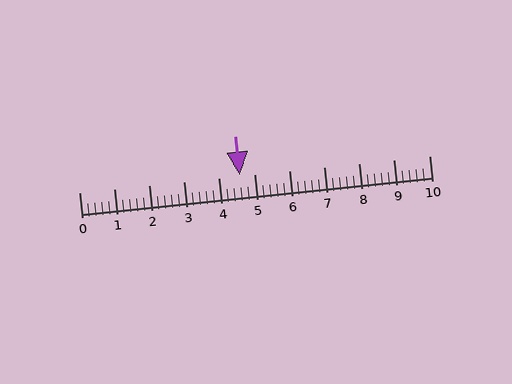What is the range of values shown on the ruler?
The ruler shows values from 0 to 10.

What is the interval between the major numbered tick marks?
The major tick marks are spaced 1 units apart.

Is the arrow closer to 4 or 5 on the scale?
The arrow is closer to 5.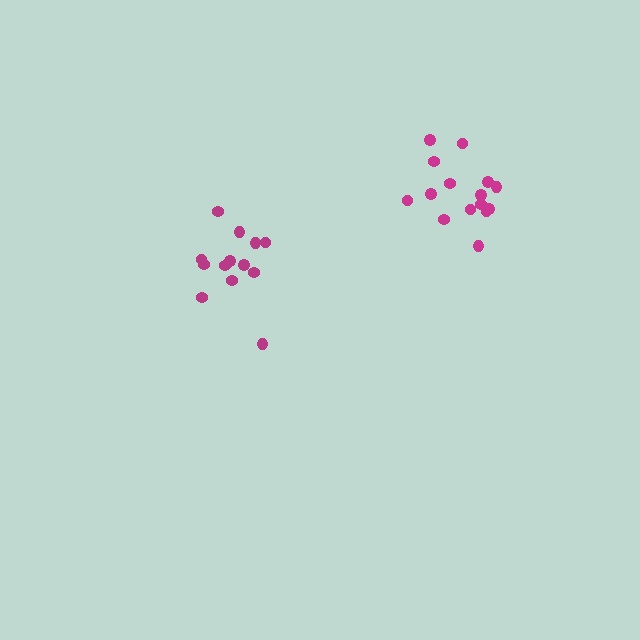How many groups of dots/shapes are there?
There are 2 groups.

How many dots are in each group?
Group 1: 13 dots, Group 2: 15 dots (28 total).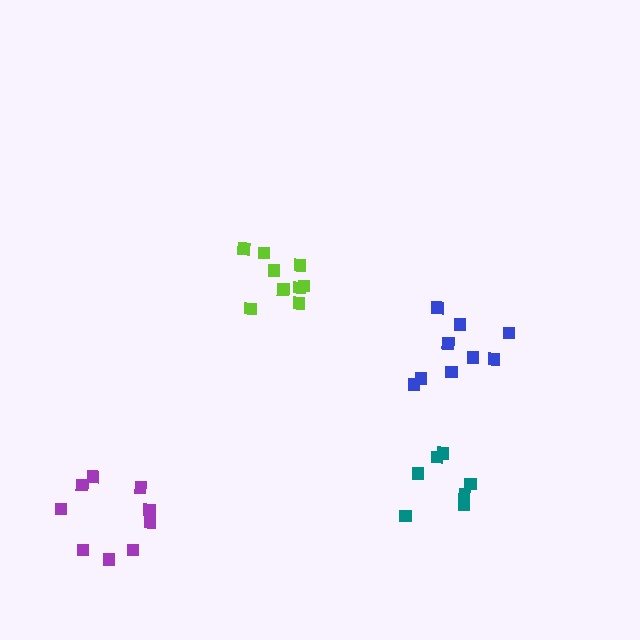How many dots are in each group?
Group 1: 9 dots, Group 2: 7 dots, Group 3: 9 dots, Group 4: 9 dots (34 total).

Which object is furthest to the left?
The purple cluster is leftmost.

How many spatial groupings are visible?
There are 4 spatial groupings.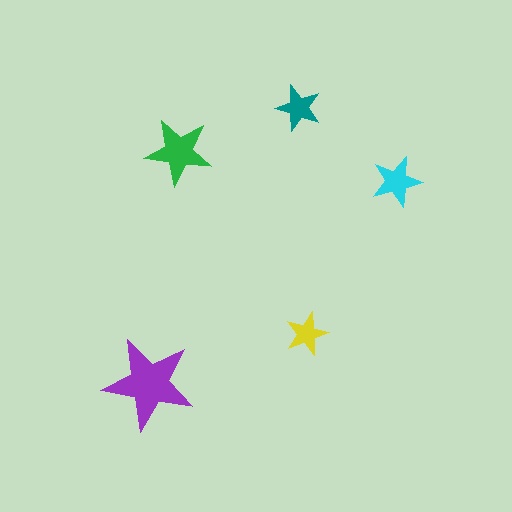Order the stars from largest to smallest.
the purple one, the green one, the cyan one, the teal one, the yellow one.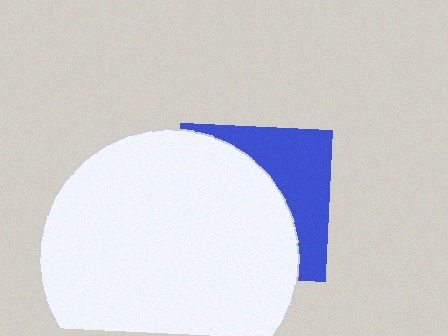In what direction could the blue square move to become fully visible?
The blue square could move right. That would shift it out from behind the white circle entirely.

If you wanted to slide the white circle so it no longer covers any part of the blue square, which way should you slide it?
Slide it left — that is the most direct way to separate the two shapes.